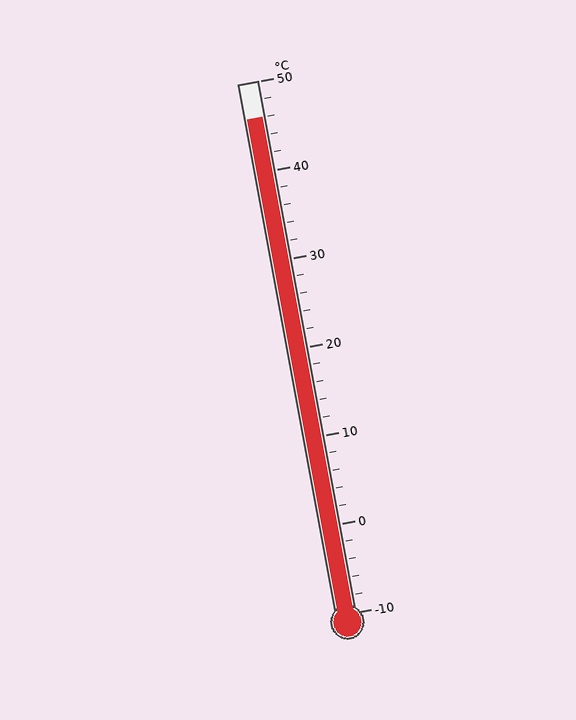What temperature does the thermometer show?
The thermometer shows approximately 46°C.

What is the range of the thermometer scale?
The thermometer scale ranges from -10°C to 50°C.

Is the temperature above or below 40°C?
The temperature is above 40°C.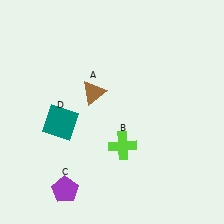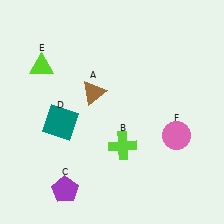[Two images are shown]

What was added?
A lime triangle (E), a pink circle (F) were added in Image 2.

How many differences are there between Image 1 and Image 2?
There are 2 differences between the two images.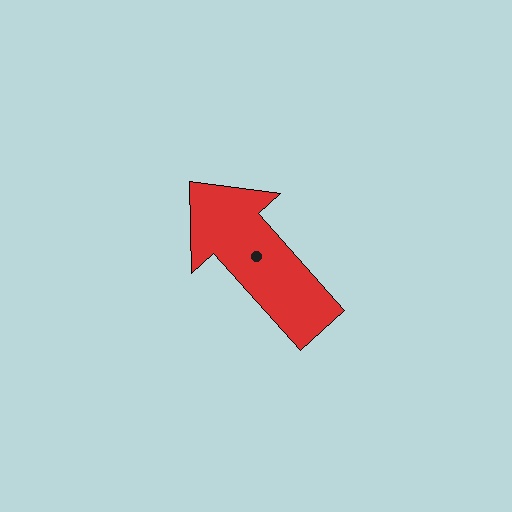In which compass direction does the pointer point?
Northwest.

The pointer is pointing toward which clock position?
Roughly 11 o'clock.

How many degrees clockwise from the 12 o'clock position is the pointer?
Approximately 318 degrees.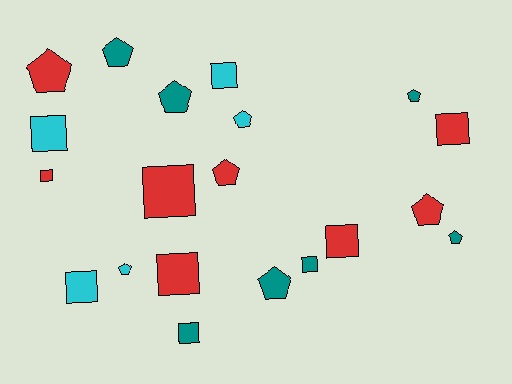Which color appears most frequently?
Red, with 8 objects.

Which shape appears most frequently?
Pentagon, with 10 objects.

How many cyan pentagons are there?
There are 2 cyan pentagons.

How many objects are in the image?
There are 20 objects.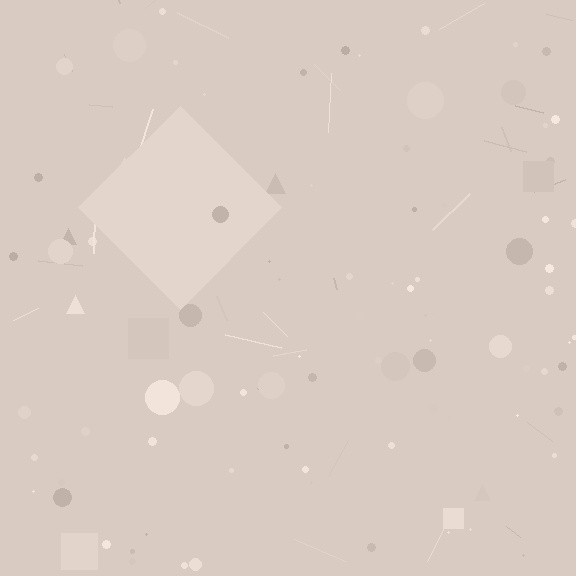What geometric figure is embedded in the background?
A diamond is embedded in the background.